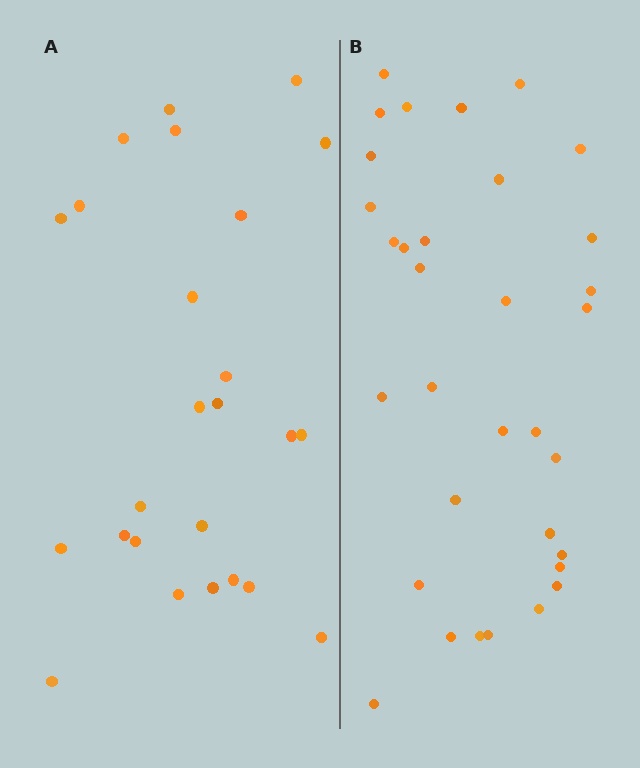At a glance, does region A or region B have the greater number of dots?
Region B (the right region) has more dots.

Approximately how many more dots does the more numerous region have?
Region B has roughly 8 or so more dots than region A.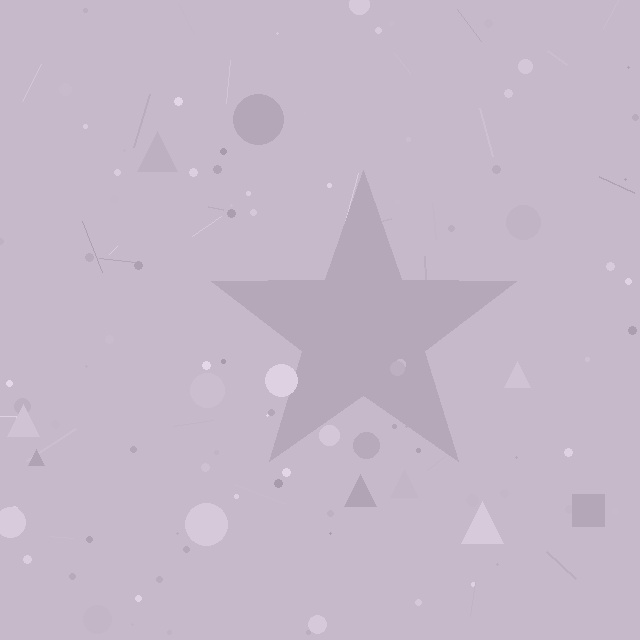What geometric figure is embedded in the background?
A star is embedded in the background.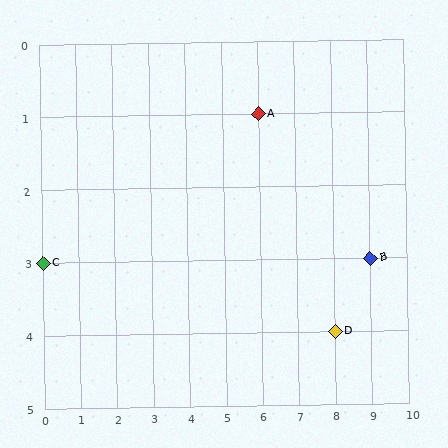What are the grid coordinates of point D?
Point D is at grid coordinates (8, 4).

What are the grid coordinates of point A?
Point A is at grid coordinates (6, 1).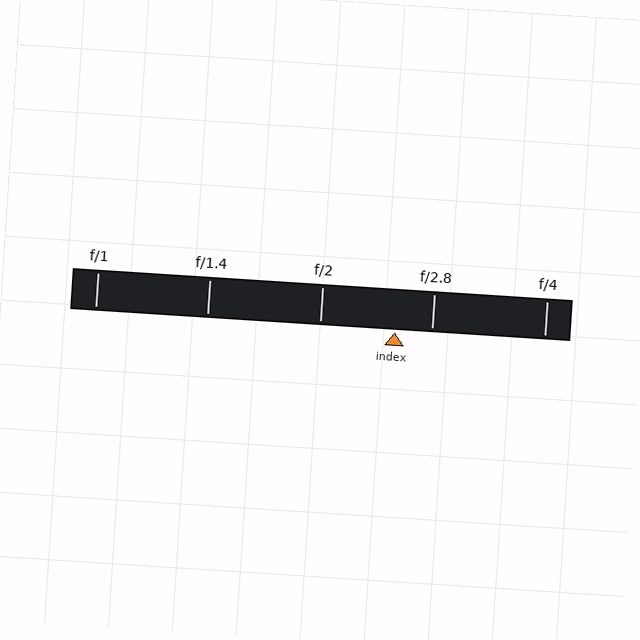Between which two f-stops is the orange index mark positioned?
The index mark is between f/2 and f/2.8.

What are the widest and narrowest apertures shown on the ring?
The widest aperture shown is f/1 and the narrowest is f/4.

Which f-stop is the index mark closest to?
The index mark is closest to f/2.8.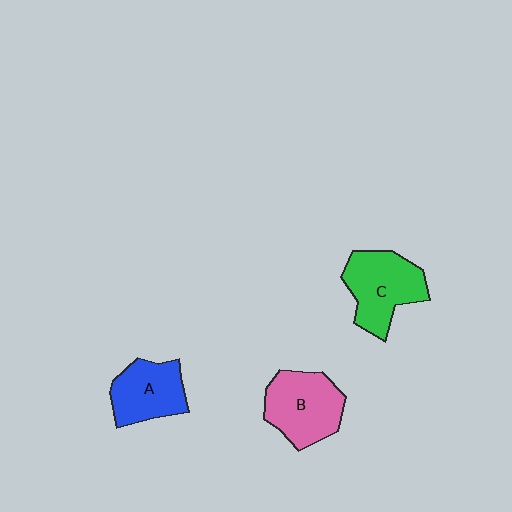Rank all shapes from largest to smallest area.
From largest to smallest: C (green), B (pink), A (blue).